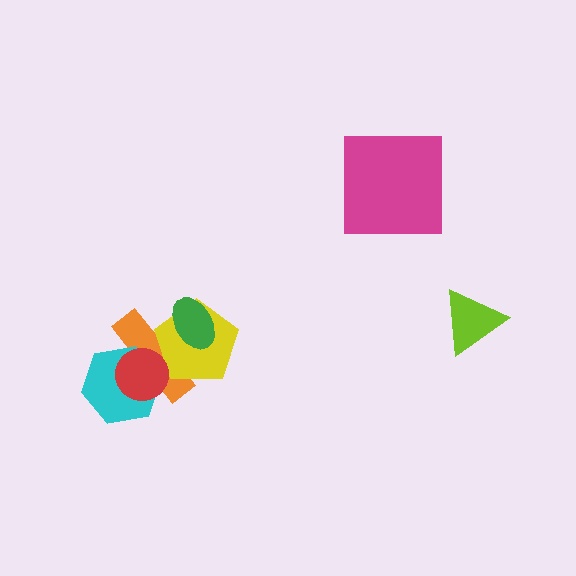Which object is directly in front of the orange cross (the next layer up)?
The cyan hexagon is directly in front of the orange cross.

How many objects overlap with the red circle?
3 objects overlap with the red circle.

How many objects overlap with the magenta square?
0 objects overlap with the magenta square.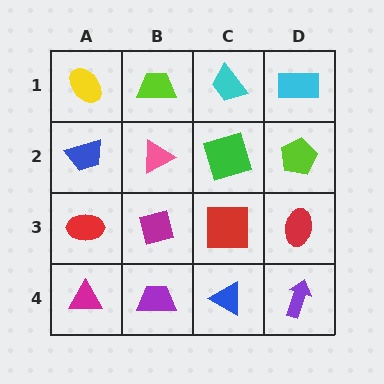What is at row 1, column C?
A cyan trapezoid.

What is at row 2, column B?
A pink triangle.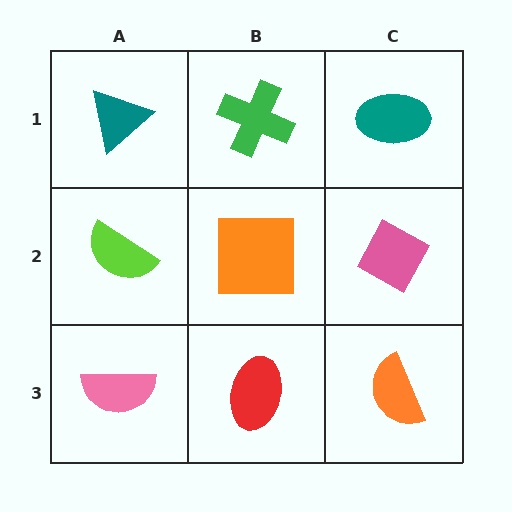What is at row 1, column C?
A teal ellipse.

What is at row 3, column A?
A pink semicircle.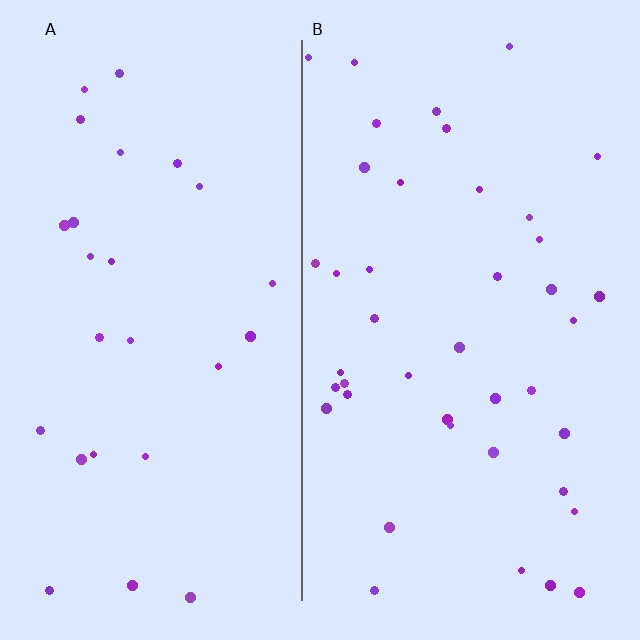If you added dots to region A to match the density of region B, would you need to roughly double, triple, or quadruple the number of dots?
Approximately double.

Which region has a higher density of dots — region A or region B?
B (the right).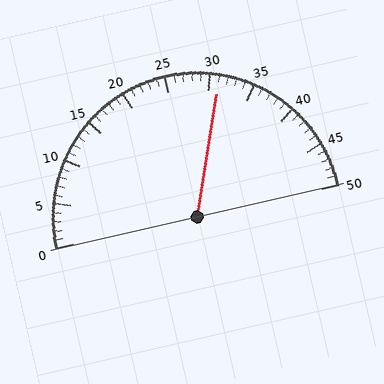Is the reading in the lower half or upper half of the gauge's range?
The reading is in the upper half of the range (0 to 50).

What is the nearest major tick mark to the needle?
The nearest major tick mark is 30.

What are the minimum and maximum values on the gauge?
The gauge ranges from 0 to 50.